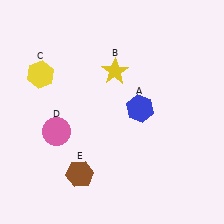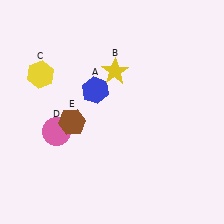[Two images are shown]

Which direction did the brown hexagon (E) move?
The brown hexagon (E) moved up.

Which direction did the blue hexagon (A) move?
The blue hexagon (A) moved left.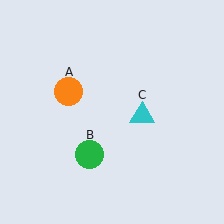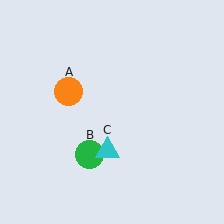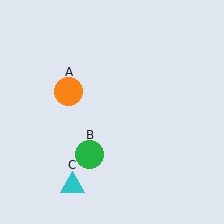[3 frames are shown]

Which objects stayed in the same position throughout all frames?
Orange circle (object A) and green circle (object B) remained stationary.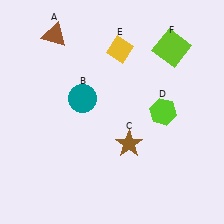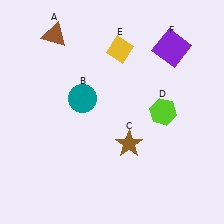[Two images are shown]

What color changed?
The square (F) changed from lime in Image 1 to purple in Image 2.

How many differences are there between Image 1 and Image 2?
There is 1 difference between the two images.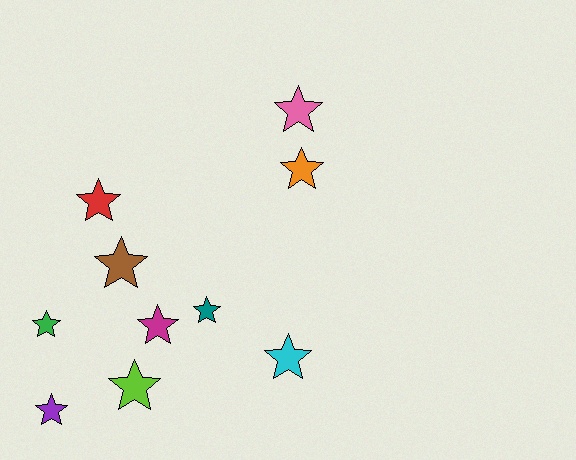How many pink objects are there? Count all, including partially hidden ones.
There is 1 pink object.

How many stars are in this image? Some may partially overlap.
There are 10 stars.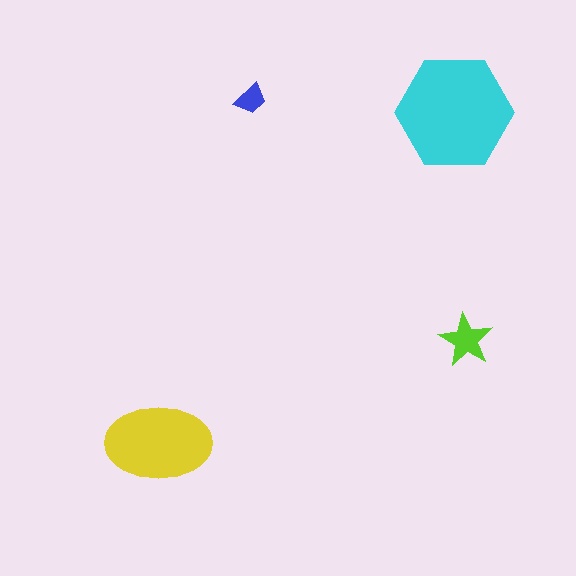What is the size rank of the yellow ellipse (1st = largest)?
2nd.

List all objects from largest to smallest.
The cyan hexagon, the yellow ellipse, the lime star, the blue trapezoid.